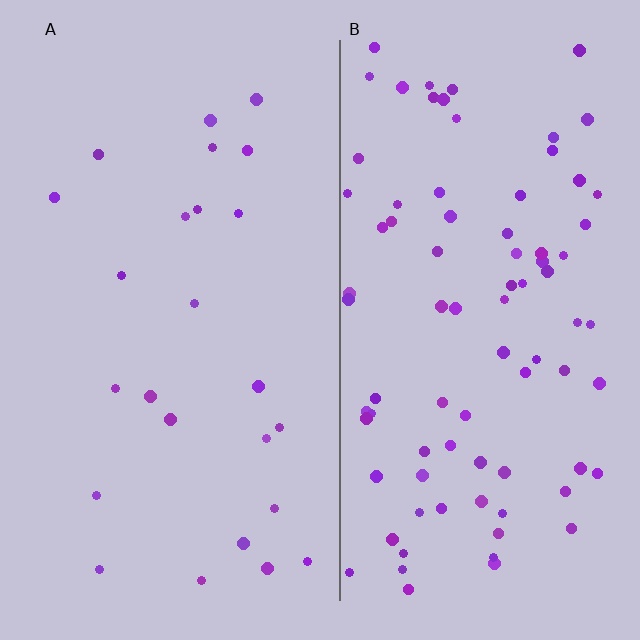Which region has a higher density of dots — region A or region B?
B (the right).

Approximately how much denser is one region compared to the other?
Approximately 3.4× — region B over region A.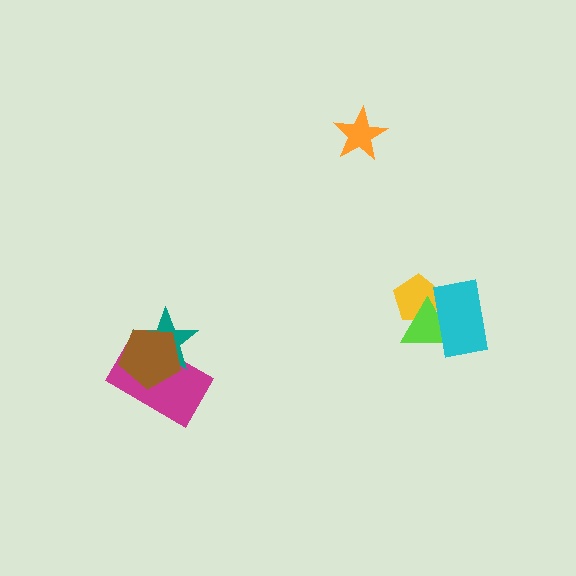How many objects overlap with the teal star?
2 objects overlap with the teal star.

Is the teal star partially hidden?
Yes, it is partially covered by another shape.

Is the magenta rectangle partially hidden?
Yes, it is partially covered by another shape.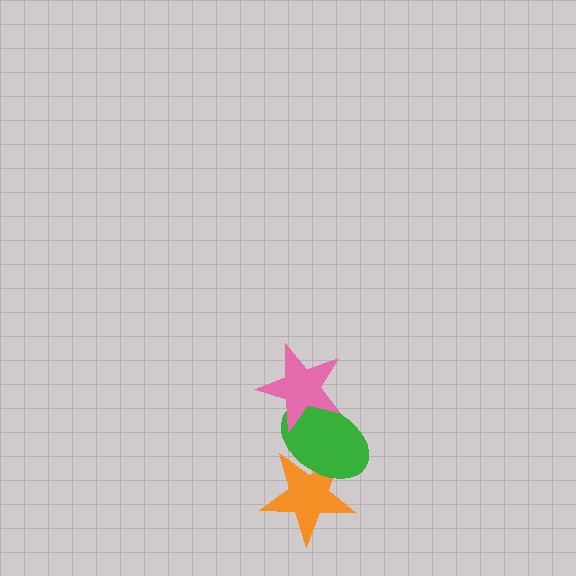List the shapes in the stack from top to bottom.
From top to bottom: the pink star, the green ellipse, the orange star.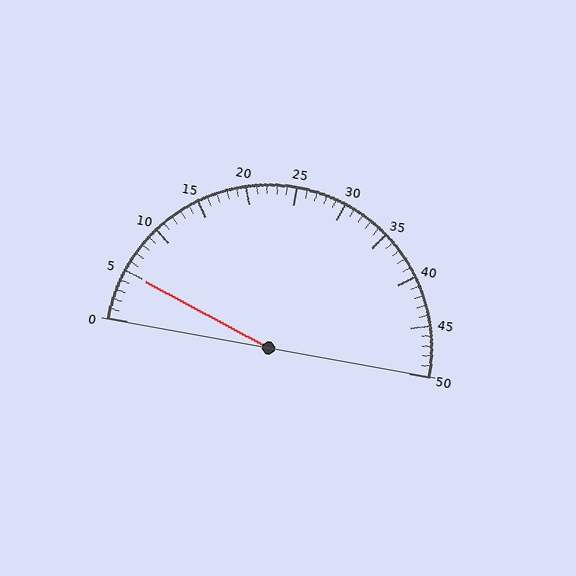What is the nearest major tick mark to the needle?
The nearest major tick mark is 5.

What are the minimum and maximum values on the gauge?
The gauge ranges from 0 to 50.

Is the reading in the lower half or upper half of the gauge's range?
The reading is in the lower half of the range (0 to 50).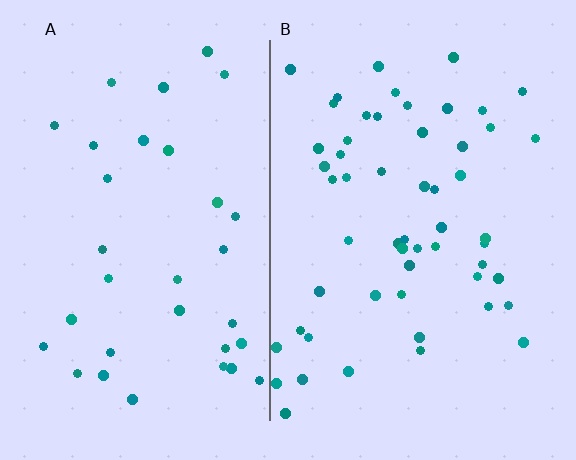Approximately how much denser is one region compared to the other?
Approximately 1.6× — region B over region A.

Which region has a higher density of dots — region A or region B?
B (the right).